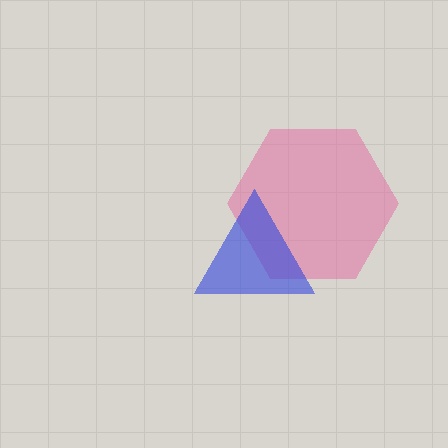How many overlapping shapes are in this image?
There are 2 overlapping shapes in the image.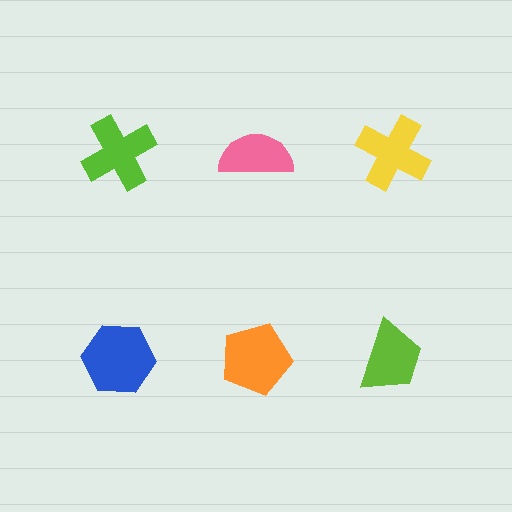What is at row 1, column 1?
A lime cross.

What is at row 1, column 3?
A yellow cross.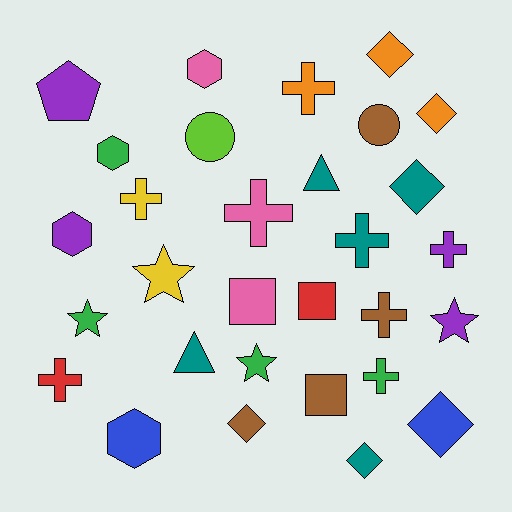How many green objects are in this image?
There are 4 green objects.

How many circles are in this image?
There are 2 circles.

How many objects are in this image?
There are 30 objects.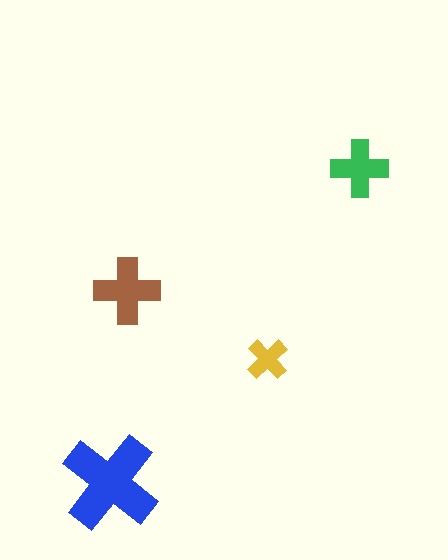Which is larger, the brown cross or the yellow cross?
The brown one.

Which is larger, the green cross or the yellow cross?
The green one.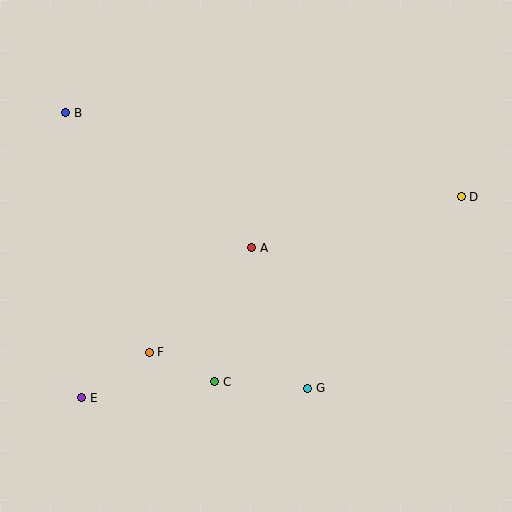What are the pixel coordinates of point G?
Point G is at (308, 388).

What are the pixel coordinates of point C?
Point C is at (215, 382).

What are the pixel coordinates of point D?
Point D is at (461, 197).